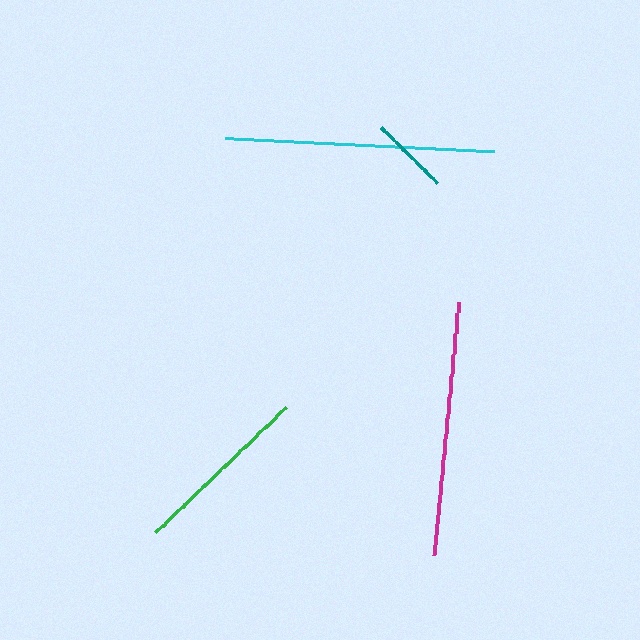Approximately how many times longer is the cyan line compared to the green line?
The cyan line is approximately 1.5 times the length of the green line.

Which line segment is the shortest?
The teal line is the shortest at approximately 79 pixels.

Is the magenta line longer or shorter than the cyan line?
The cyan line is longer than the magenta line.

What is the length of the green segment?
The green segment is approximately 180 pixels long.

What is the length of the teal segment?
The teal segment is approximately 79 pixels long.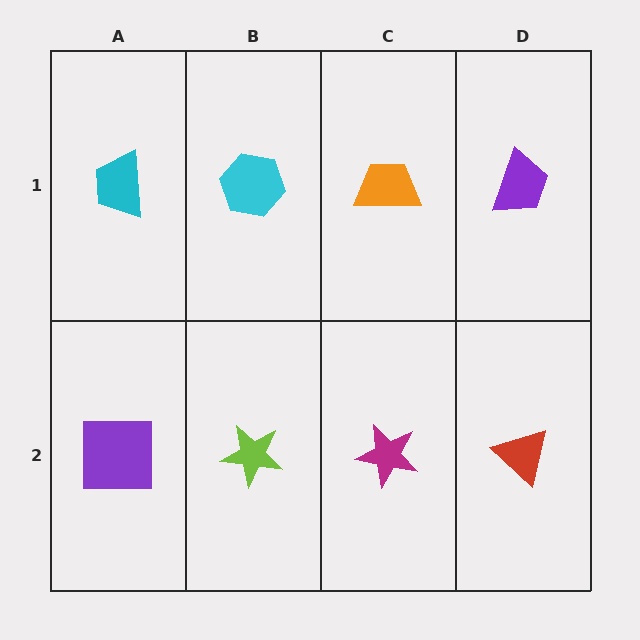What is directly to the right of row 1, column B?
An orange trapezoid.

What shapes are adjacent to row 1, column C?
A magenta star (row 2, column C), a cyan hexagon (row 1, column B), a purple trapezoid (row 1, column D).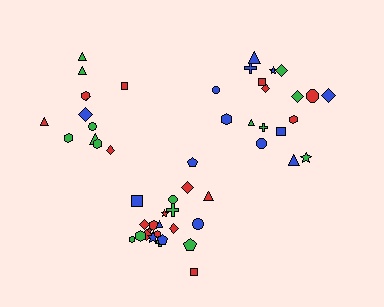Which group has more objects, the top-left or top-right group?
The top-right group.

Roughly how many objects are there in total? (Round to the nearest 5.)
Roughly 50 objects in total.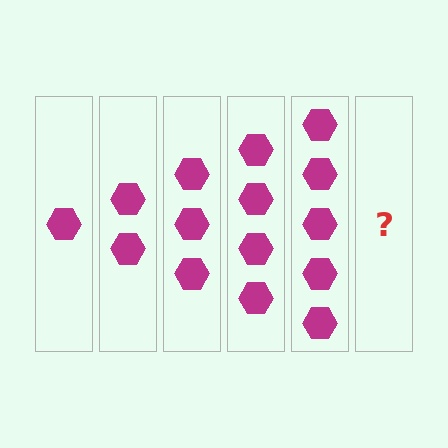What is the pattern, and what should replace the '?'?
The pattern is that each step adds one more hexagon. The '?' should be 6 hexagons.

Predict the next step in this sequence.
The next step is 6 hexagons.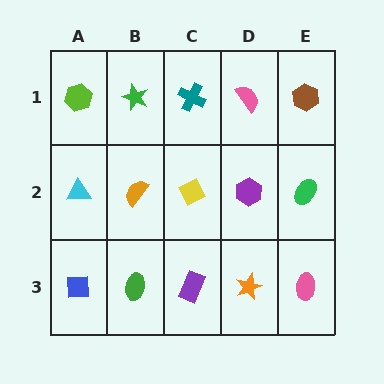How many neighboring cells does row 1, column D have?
3.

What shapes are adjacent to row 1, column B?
An orange semicircle (row 2, column B), a lime hexagon (row 1, column A), a teal cross (row 1, column C).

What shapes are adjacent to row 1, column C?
A yellow diamond (row 2, column C), a green star (row 1, column B), a pink semicircle (row 1, column D).